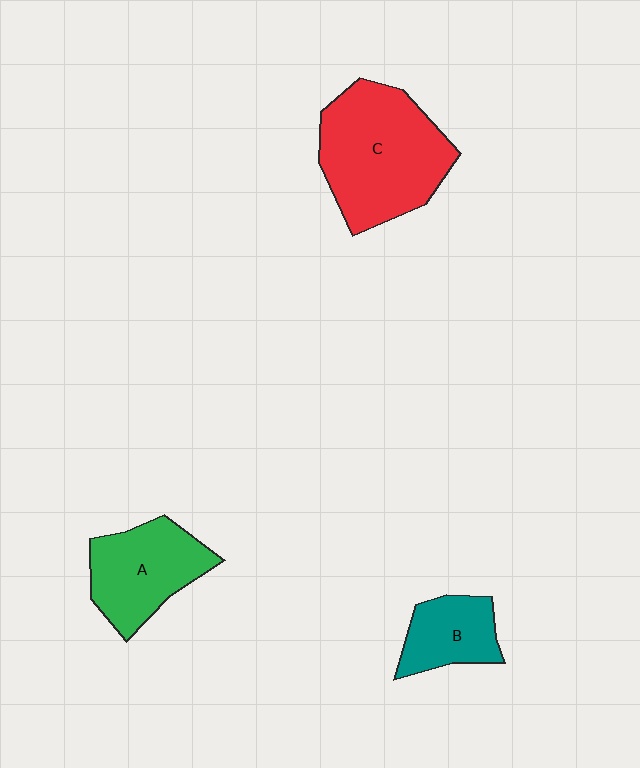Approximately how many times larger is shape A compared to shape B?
Approximately 1.5 times.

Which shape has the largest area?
Shape C (red).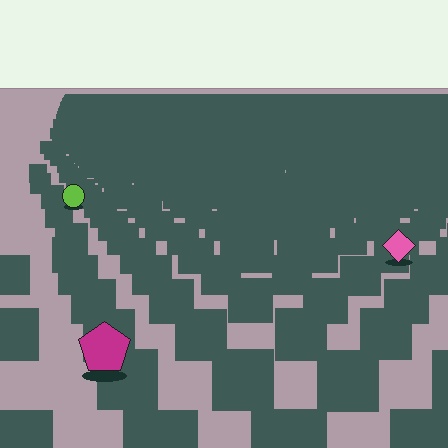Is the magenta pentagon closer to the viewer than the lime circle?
Yes. The magenta pentagon is closer — you can tell from the texture gradient: the ground texture is coarser near it.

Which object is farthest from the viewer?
The lime circle is farthest from the viewer. It appears smaller and the ground texture around it is denser.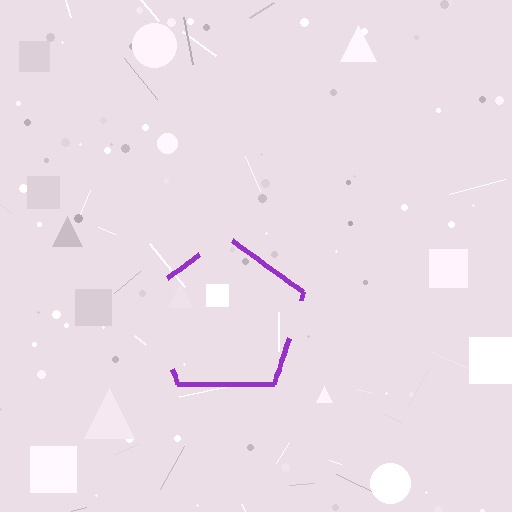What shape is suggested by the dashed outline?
The dashed outline suggests a pentagon.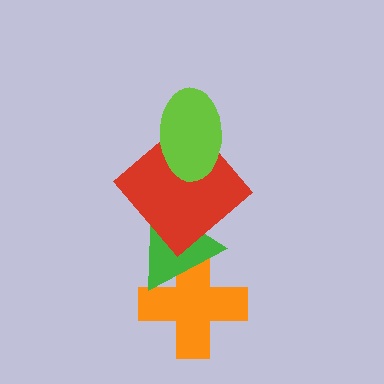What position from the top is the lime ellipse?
The lime ellipse is 1st from the top.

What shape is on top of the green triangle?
The red diamond is on top of the green triangle.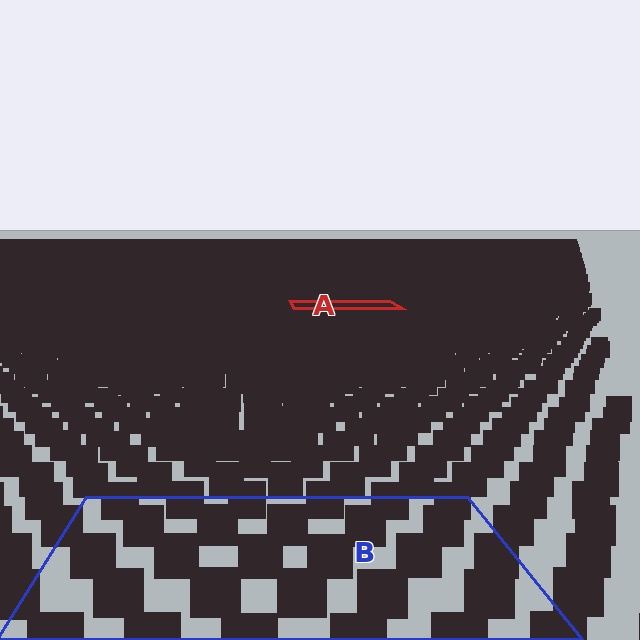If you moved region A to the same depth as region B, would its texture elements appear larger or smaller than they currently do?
They would appear larger. At a closer depth, the same texture elements are projected at a bigger on-screen size.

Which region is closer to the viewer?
Region B is closer. The texture elements there are larger and more spread out.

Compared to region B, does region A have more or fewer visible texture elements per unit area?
Region A has more texture elements per unit area — they are packed more densely because it is farther away.